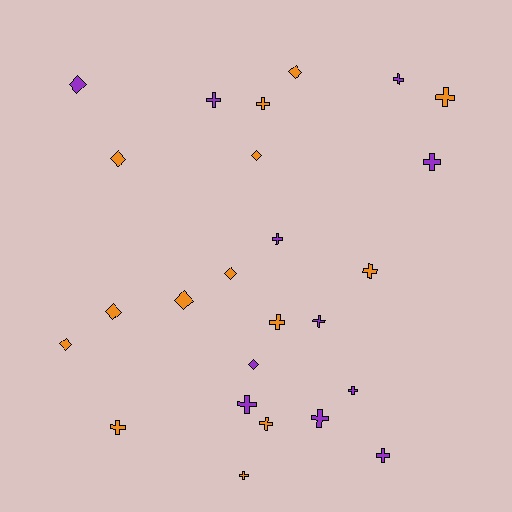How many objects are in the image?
There are 25 objects.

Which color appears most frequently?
Orange, with 14 objects.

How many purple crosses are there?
There are 9 purple crosses.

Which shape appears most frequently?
Cross, with 16 objects.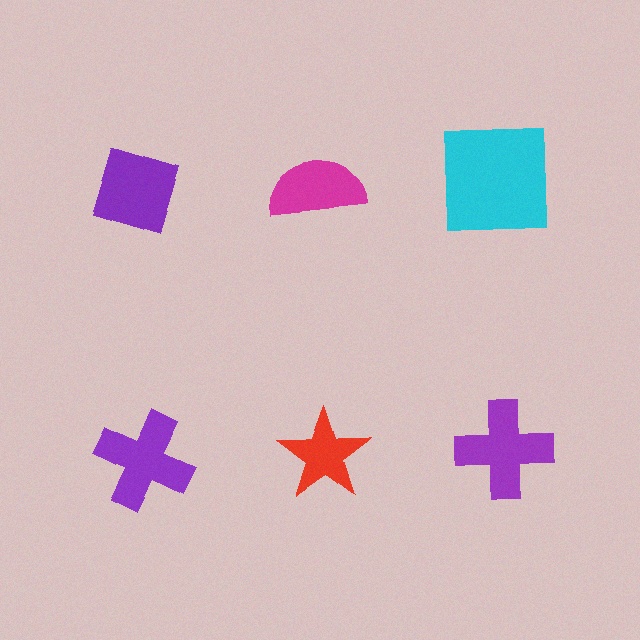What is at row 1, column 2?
A magenta semicircle.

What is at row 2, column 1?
A purple cross.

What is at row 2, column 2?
A red star.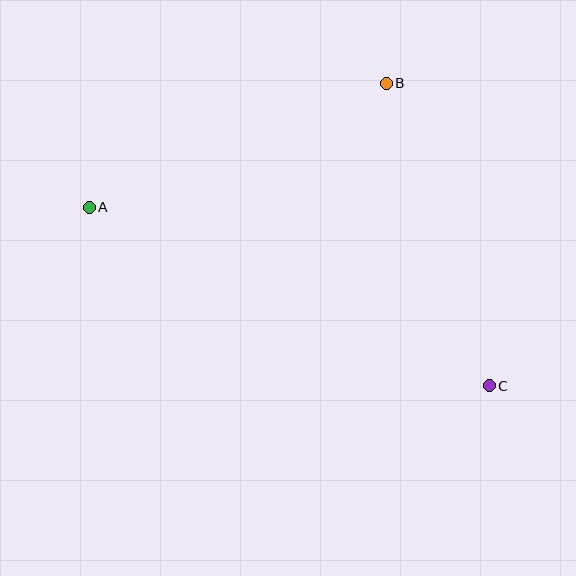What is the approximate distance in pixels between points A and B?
The distance between A and B is approximately 322 pixels.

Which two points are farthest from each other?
Points A and C are farthest from each other.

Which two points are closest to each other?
Points B and C are closest to each other.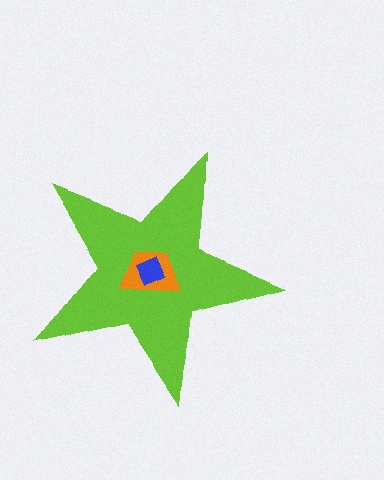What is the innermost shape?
The blue square.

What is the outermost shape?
The lime star.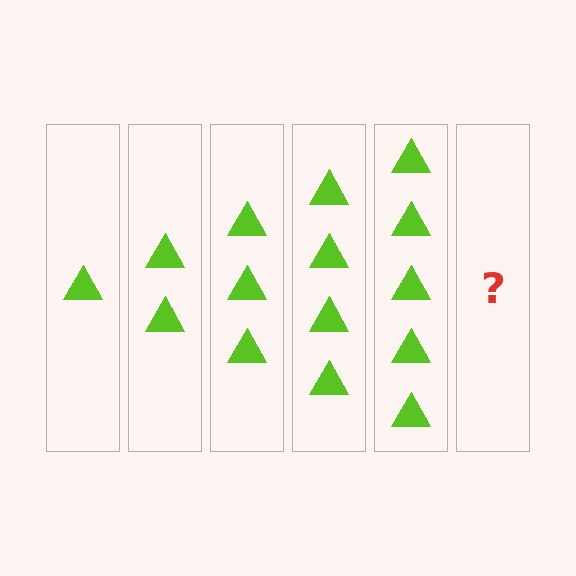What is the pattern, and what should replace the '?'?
The pattern is that each step adds one more triangle. The '?' should be 6 triangles.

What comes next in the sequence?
The next element should be 6 triangles.